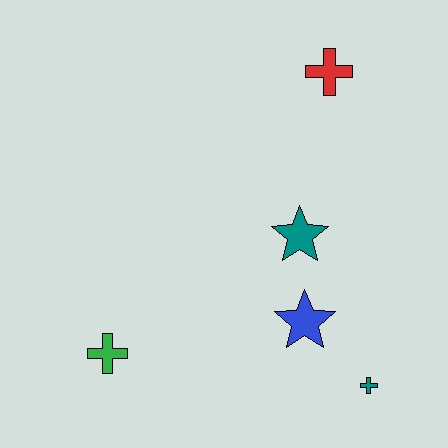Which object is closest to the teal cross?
The blue star is closest to the teal cross.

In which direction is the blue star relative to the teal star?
The blue star is below the teal star.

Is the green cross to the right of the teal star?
No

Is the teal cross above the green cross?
No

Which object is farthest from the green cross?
The red cross is farthest from the green cross.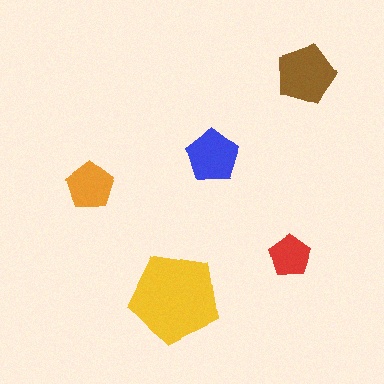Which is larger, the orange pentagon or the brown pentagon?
The brown one.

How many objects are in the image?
There are 5 objects in the image.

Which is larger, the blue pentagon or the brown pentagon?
The brown one.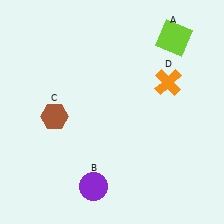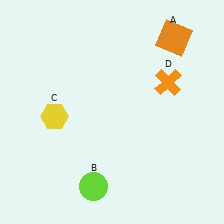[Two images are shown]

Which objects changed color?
A changed from lime to orange. B changed from purple to lime. C changed from brown to yellow.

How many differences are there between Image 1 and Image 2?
There are 3 differences between the two images.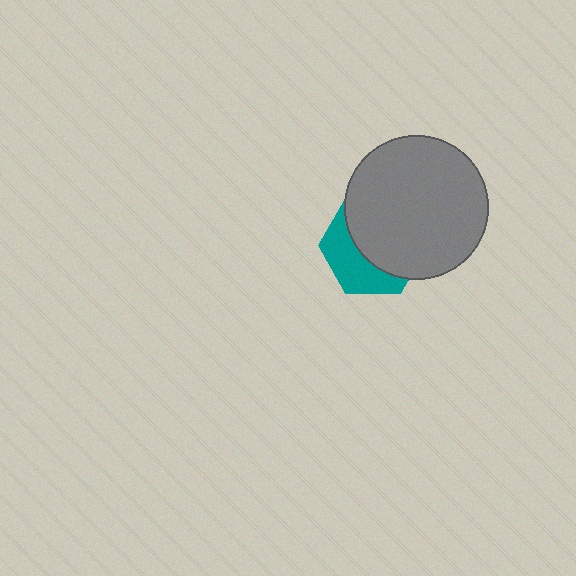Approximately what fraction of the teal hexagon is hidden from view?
Roughly 61% of the teal hexagon is hidden behind the gray circle.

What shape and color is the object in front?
The object in front is a gray circle.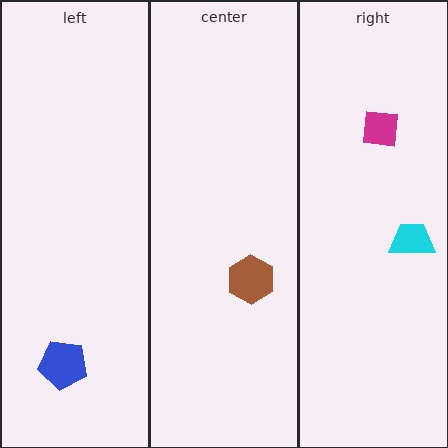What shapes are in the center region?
The brown hexagon.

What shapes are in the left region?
The blue pentagon.